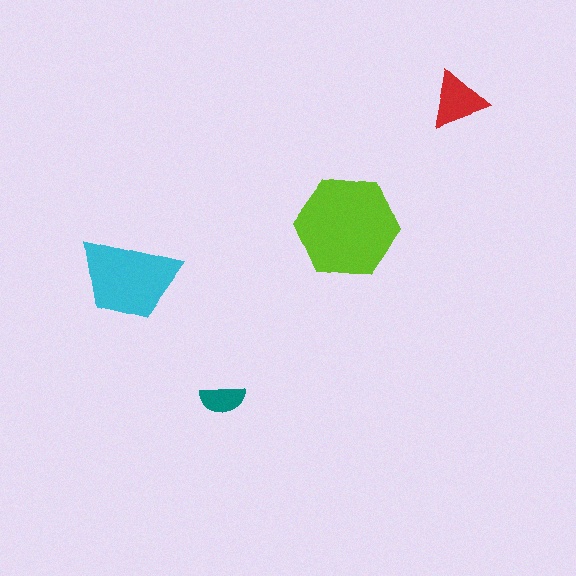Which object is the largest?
The lime hexagon.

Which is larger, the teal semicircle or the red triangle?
The red triangle.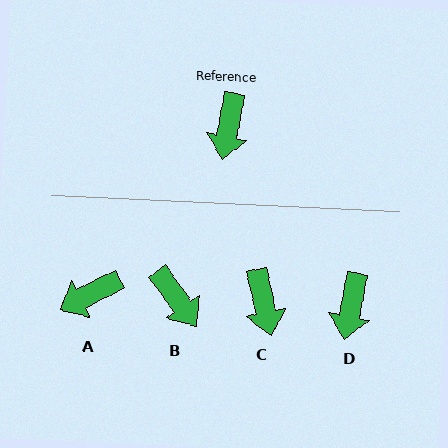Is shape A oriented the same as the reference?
No, it is off by about 52 degrees.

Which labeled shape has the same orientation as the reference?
D.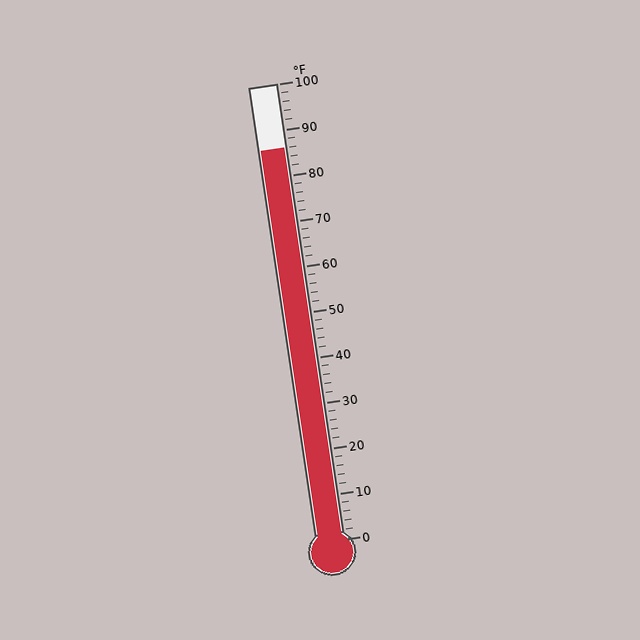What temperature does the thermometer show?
The thermometer shows approximately 86°F.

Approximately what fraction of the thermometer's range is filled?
The thermometer is filled to approximately 85% of its range.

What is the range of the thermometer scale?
The thermometer scale ranges from 0°F to 100°F.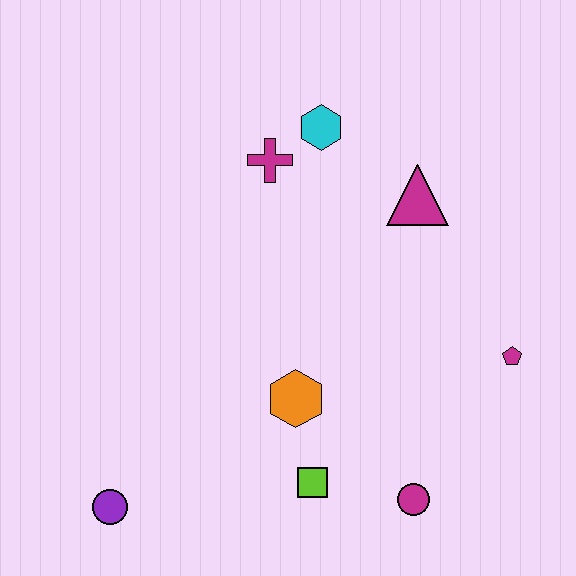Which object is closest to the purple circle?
The lime square is closest to the purple circle.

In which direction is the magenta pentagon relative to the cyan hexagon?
The magenta pentagon is below the cyan hexagon.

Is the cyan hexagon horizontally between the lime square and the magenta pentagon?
Yes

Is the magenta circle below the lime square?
Yes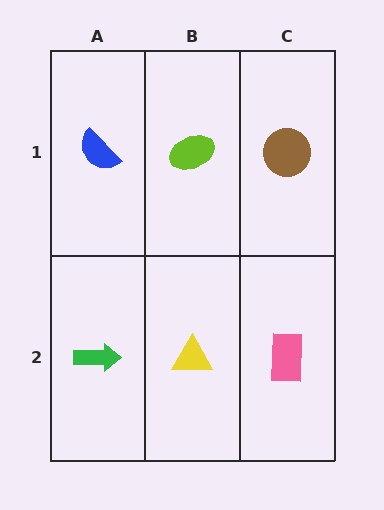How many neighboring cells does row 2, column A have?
2.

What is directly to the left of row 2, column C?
A yellow triangle.